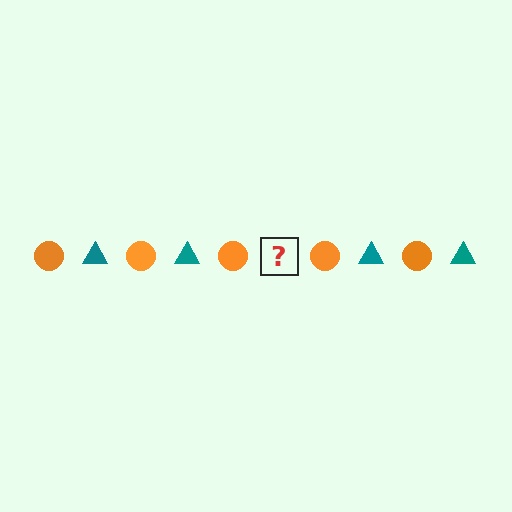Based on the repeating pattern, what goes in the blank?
The blank should be a teal triangle.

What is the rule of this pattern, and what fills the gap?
The rule is that the pattern alternates between orange circle and teal triangle. The gap should be filled with a teal triangle.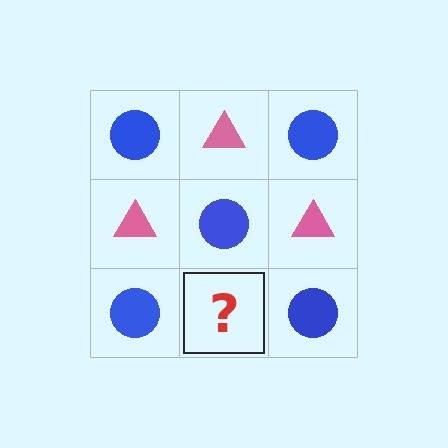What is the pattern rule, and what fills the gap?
The rule is that it alternates blue circle and pink triangle in a checkerboard pattern. The gap should be filled with a pink triangle.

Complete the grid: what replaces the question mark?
The question mark should be replaced with a pink triangle.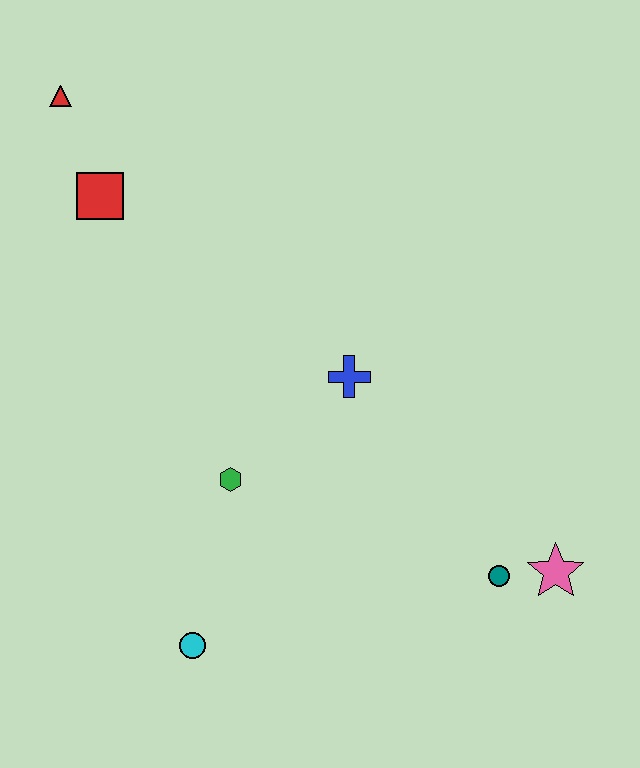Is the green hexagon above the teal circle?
Yes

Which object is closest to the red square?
The red triangle is closest to the red square.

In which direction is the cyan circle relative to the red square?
The cyan circle is below the red square.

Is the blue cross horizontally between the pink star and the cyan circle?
Yes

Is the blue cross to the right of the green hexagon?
Yes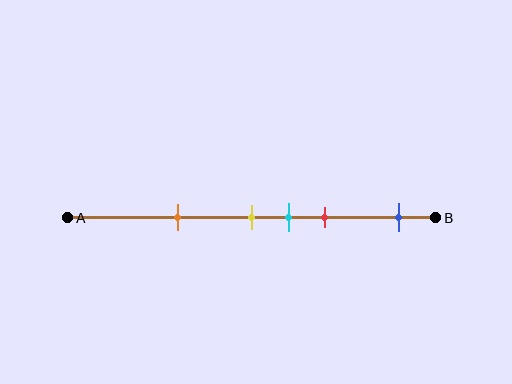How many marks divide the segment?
There are 5 marks dividing the segment.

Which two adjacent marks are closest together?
The yellow and cyan marks are the closest adjacent pair.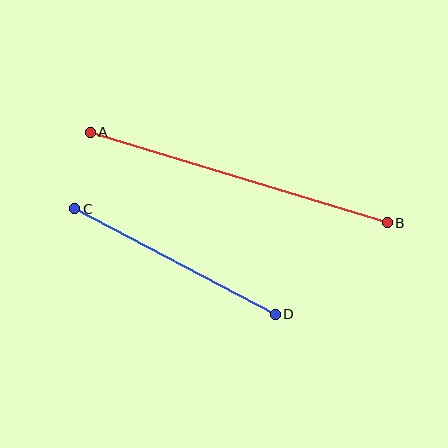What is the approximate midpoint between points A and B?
The midpoint is at approximately (239, 177) pixels.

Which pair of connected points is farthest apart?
Points A and B are farthest apart.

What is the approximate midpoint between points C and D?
The midpoint is at approximately (175, 261) pixels.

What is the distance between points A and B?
The distance is approximately 310 pixels.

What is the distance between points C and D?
The distance is approximately 227 pixels.